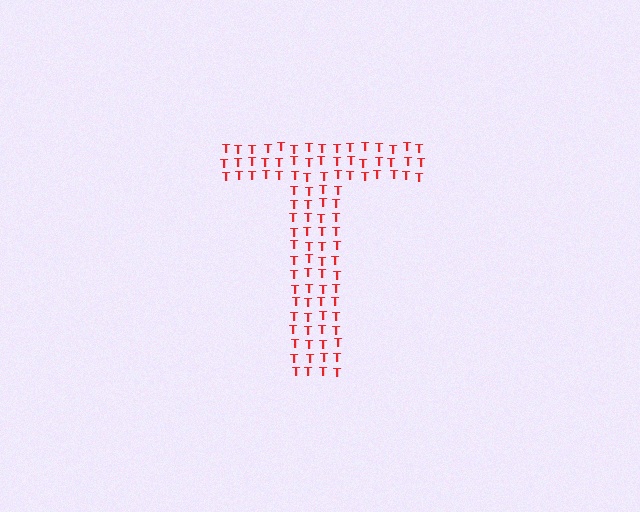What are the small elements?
The small elements are letter T's.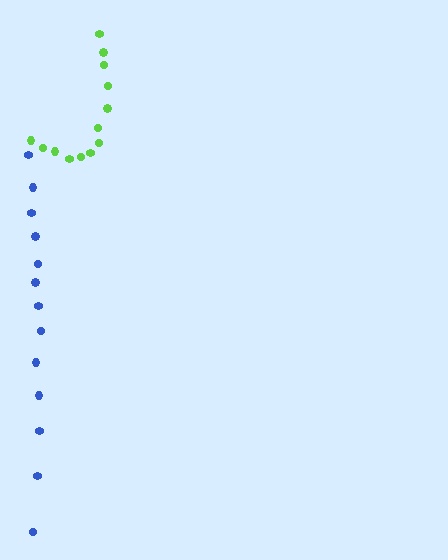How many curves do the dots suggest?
There are 2 distinct paths.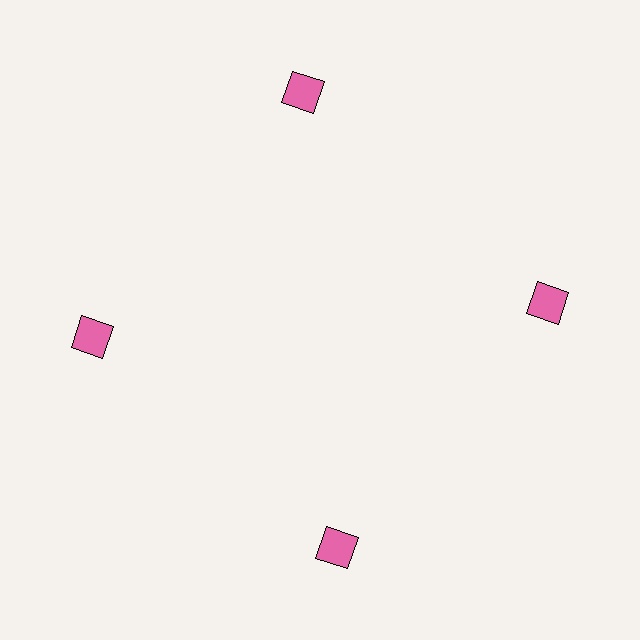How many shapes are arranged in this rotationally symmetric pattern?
There are 4 shapes, arranged in 4 groups of 1.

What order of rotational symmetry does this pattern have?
This pattern has 4-fold rotational symmetry.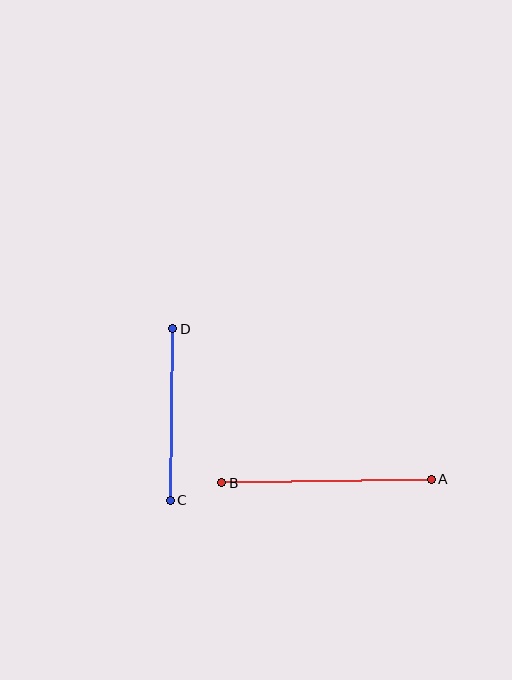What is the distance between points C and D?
The distance is approximately 172 pixels.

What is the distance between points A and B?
The distance is approximately 209 pixels.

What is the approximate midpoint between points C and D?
The midpoint is at approximately (172, 414) pixels.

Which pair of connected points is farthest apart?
Points A and B are farthest apart.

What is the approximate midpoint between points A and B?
The midpoint is at approximately (327, 481) pixels.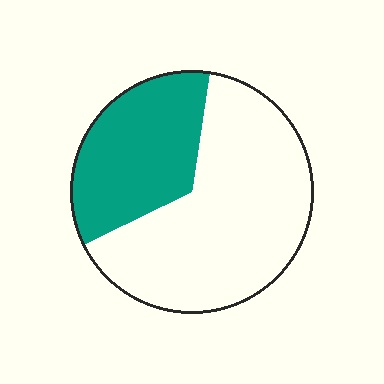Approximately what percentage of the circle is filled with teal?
Approximately 35%.